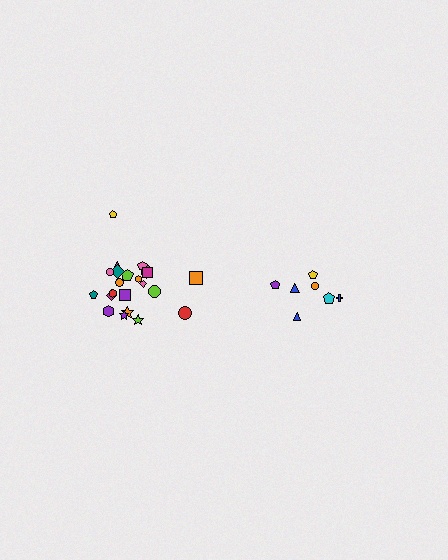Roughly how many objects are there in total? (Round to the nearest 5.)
Roughly 30 objects in total.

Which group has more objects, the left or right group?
The left group.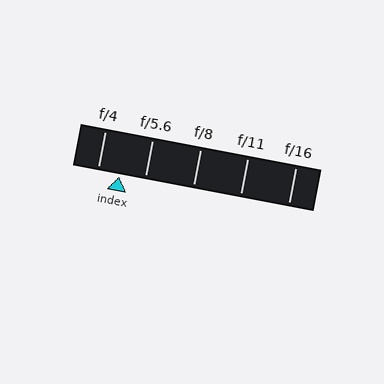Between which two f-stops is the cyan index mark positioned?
The index mark is between f/4 and f/5.6.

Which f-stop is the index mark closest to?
The index mark is closest to f/4.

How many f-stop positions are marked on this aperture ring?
There are 5 f-stop positions marked.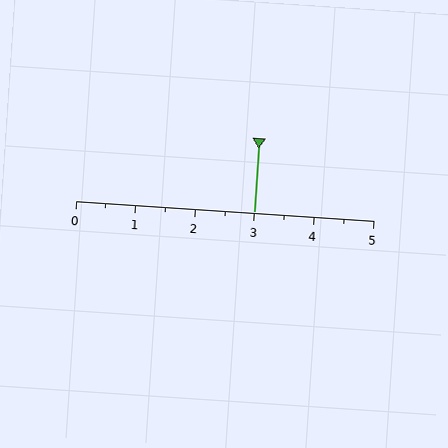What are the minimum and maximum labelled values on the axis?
The axis runs from 0 to 5.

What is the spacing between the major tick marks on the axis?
The major ticks are spaced 1 apart.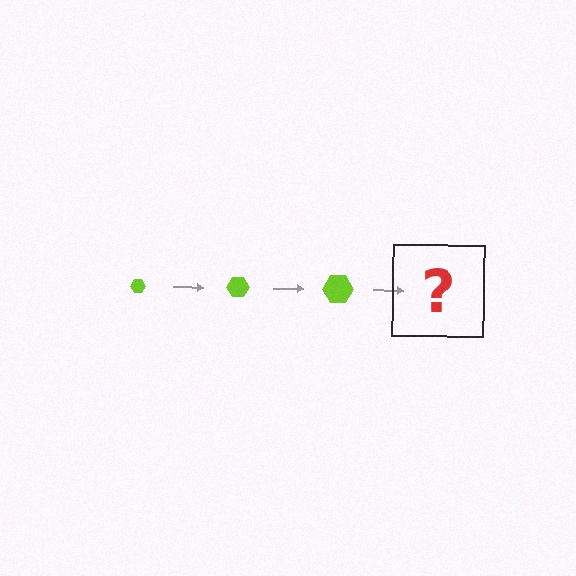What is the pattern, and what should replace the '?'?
The pattern is that the hexagon gets progressively larger each step. The '?' should be a lime hexagon, larger than the previous one.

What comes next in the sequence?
The next element should be a lime hexagon, larger than the previous one.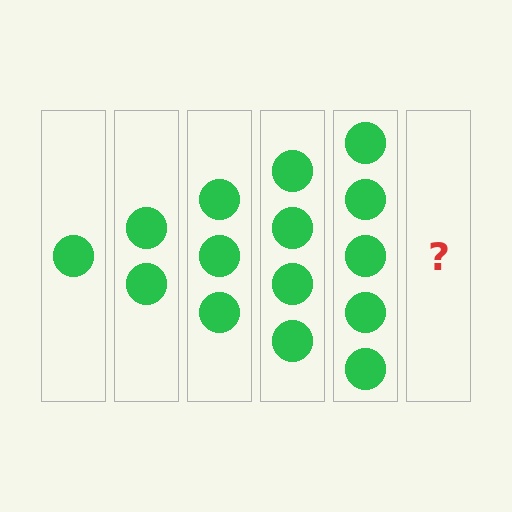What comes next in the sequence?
The next element should be 6 circles.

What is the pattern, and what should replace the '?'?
The pattern is that each step adds one more circle. The '?' should be 6 circles.